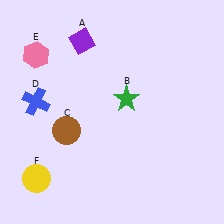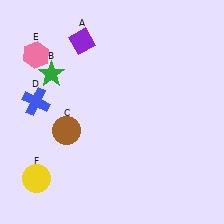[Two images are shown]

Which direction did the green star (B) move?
The green star (B) moved left.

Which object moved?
The green star (B) moved left.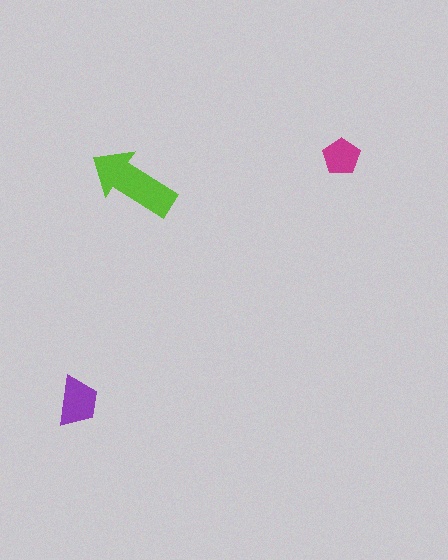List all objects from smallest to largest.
The magenta pentagon, the purple trapezoid, the lime arrow.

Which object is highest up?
The magenta pentagon is topmost.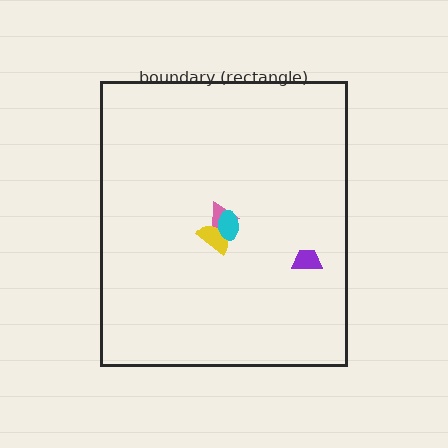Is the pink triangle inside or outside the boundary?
Inside.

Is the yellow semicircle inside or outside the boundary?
Inside.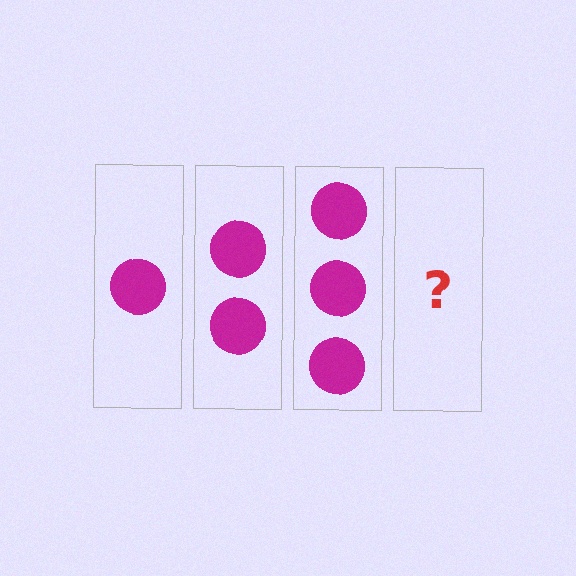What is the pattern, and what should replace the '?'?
The pattern is that each step adds one more circle. The '?' should be 4 circles.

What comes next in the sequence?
The next element should be 4 circles.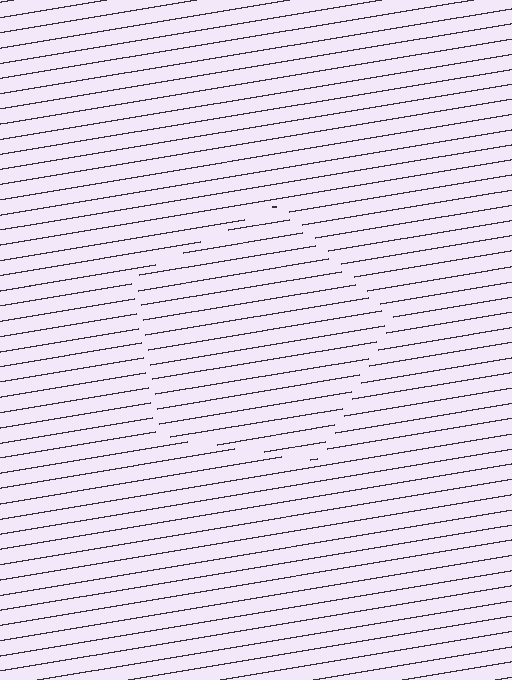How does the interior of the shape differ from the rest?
The interior of the shape contains the same grating, shifted by half a period — the contour is defined by the phase discontinuity where line-ends from the inner and outer gratings abut.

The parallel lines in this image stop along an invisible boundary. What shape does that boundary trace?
An illusory pentagon. The interior of the shape contains the same grating, shifted by half a period — the contour is defined by the phase discontinuity where line-ends from the inner and outer gratings abut.